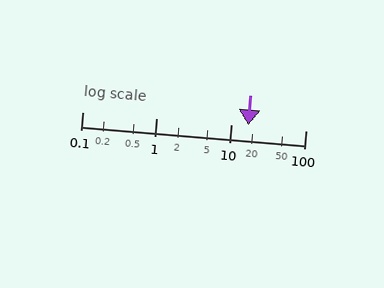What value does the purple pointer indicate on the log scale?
The pointer indicates approximately 17.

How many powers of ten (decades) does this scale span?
The scale spans 3 decades, from 0.1 to 100.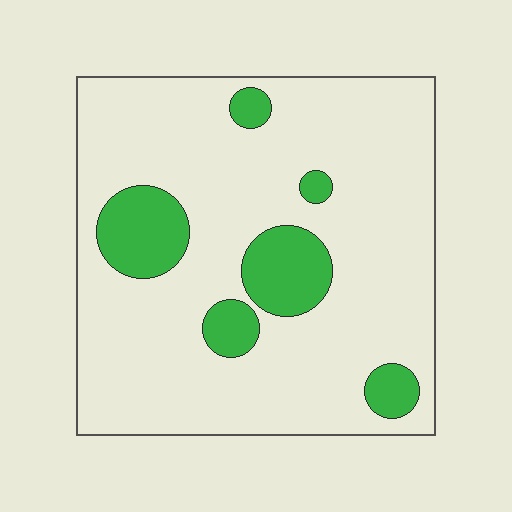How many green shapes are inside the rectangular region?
6.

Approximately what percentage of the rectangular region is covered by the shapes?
Approximately 15%.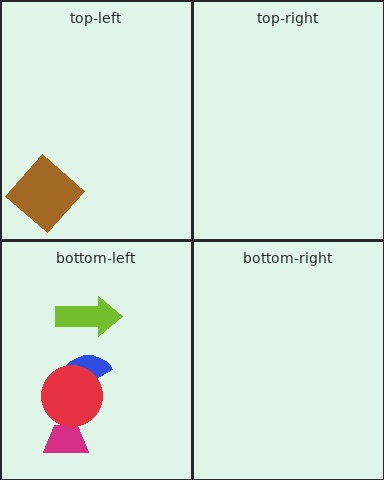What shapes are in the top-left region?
The brown diamond.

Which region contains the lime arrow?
The bottom-left region.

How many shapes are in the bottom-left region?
4.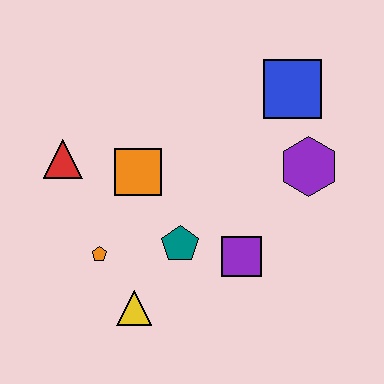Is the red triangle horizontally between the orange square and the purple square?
No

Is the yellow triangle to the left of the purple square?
Yes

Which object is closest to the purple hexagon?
The blue square is closest to the purple hexagon.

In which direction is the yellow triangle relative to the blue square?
The yellow triangle is below the blue square.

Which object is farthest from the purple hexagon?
The red triangle is farthest from the purple hexagon.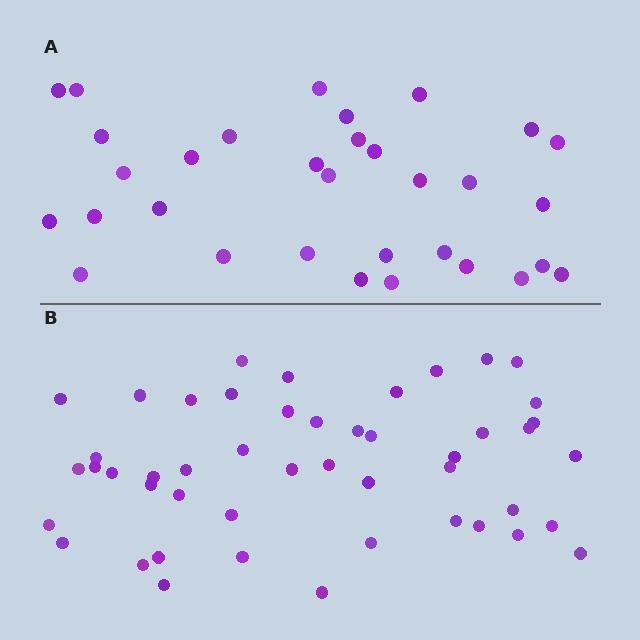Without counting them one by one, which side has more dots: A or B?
Region B (the bottom region) has more dots.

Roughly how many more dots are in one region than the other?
Region B has approximately 15 more dots than region A.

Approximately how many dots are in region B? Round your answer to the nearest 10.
About 50 dots. (The exact count is 48, which rounds to 50.)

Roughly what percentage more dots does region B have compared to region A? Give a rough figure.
About 50% more.